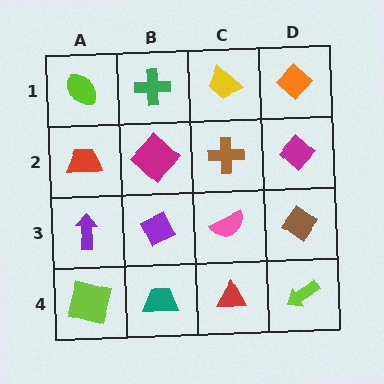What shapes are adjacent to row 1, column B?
A magenta diamond (row 2, column B), a lime ellipse (row 1, column A), a yellow trapezoid (row 1, column C).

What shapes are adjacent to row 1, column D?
A magenta diamond (row 2, column D), a yellow trapezoid (row 1, column C).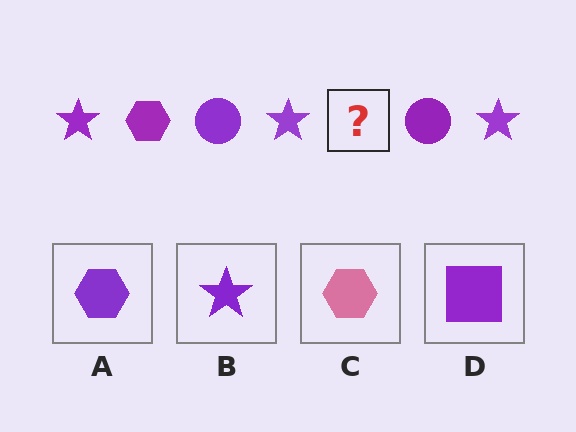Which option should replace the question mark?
Option A.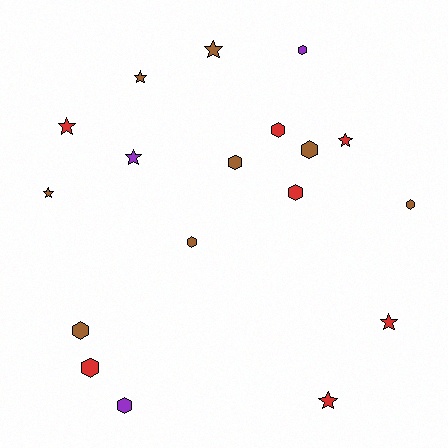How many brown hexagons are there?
There are 5 brown hexagons.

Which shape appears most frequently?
Hexagon, with 10 objects.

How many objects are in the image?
There are 18 objects.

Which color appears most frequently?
Brown, with 8 objects.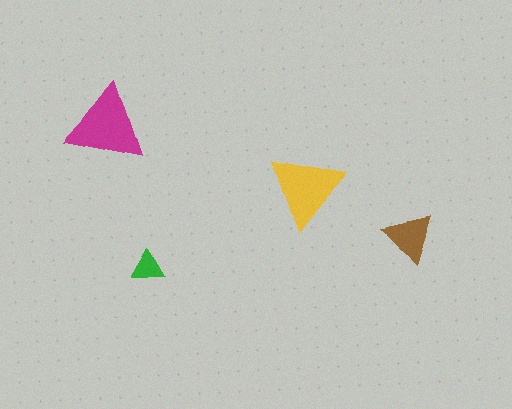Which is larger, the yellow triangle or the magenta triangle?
The magenta one.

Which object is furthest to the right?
The brown triangle is rightmost.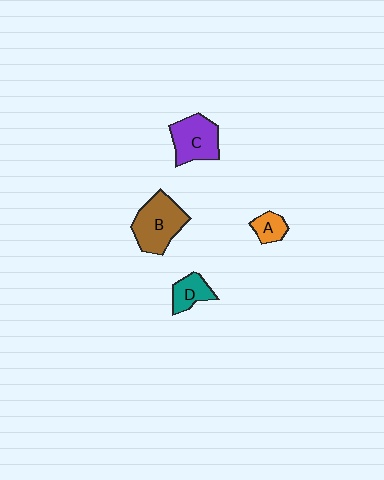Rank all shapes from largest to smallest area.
From largest to smallest: B (brown), C (purple), D (teal), A (orange).